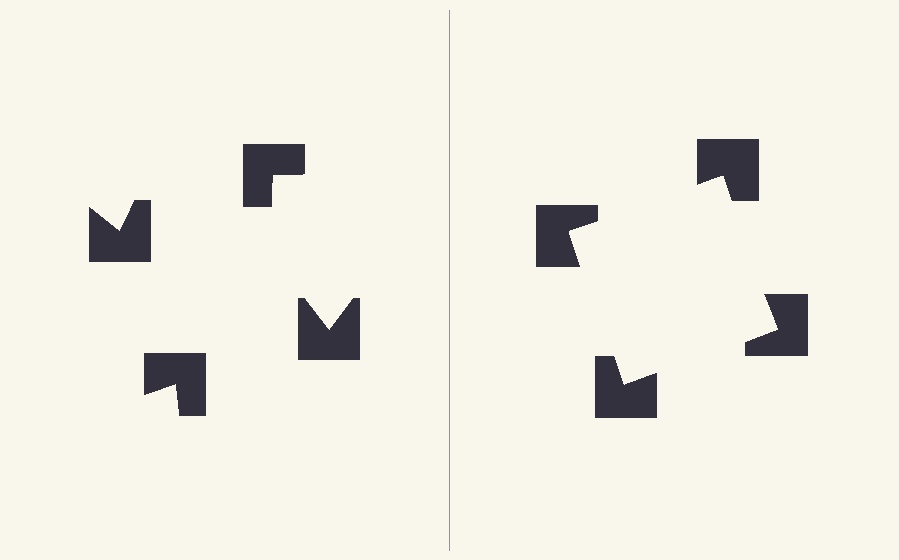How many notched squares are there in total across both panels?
8 — 4 on each side.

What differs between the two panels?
The notched squares are positioned identically on both sides; only the wedge orientations differ. On the right they align to a square; on the left they are misaligned.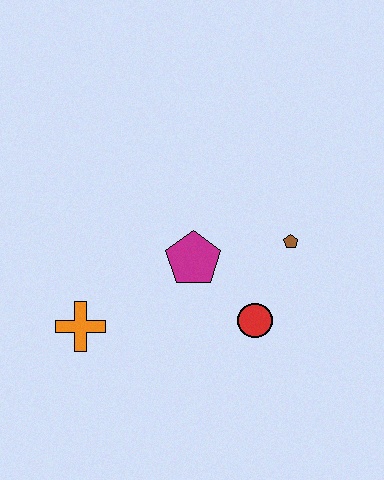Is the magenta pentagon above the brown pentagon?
No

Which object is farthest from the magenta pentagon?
The orange cross is farthest from the magenta pentagon.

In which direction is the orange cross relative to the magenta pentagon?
The orange cross is to the left of the magenta pentagon.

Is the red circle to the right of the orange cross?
Yes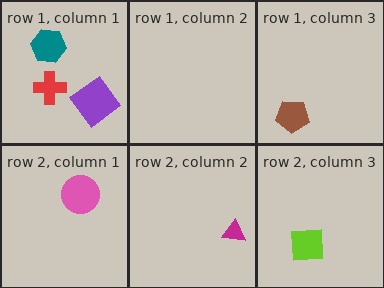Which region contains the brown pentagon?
The row 1, column 3 region.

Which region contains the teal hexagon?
The row 1, column 1 region.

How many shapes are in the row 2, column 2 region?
1.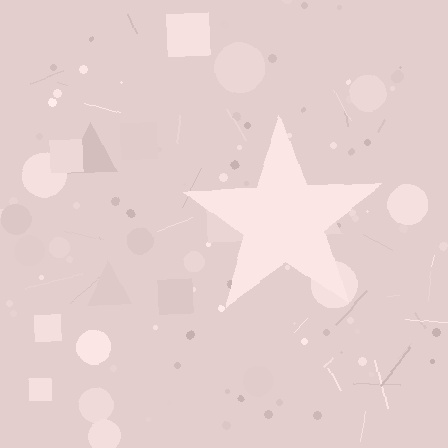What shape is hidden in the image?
A star is hidden in the image.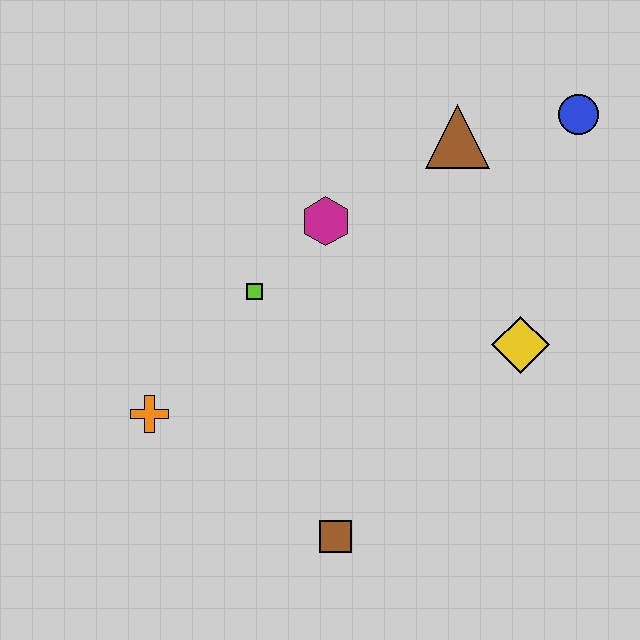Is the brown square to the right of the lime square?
Yes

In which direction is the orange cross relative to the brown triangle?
The orange cross is to the left of the brown triangle.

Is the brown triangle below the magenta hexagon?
No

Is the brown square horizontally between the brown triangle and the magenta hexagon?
Yes